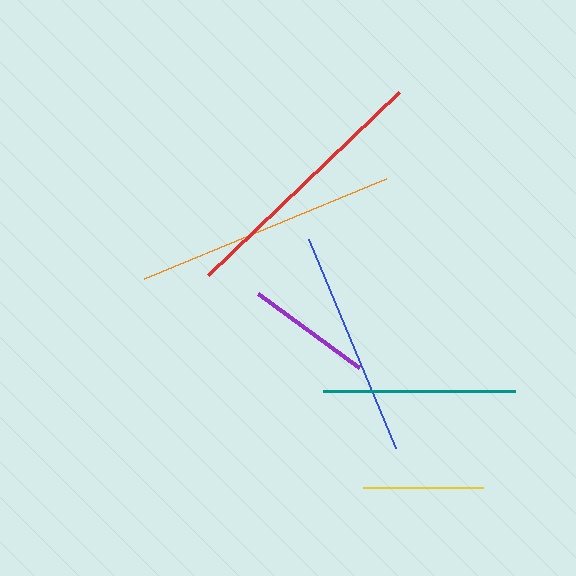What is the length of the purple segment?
The purple segment is approximately 125 pixels long.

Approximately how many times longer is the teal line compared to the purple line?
The teal line is approximately 1.5 times the length of the purple line.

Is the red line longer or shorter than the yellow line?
The red line is longer than the yellow line.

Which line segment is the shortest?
The yellow line is the shortest at approximately 121 pixels.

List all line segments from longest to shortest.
From longest to shortest: red, orange, blue, teal, purple, yellow.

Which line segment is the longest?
The red line is the longest at approximately 265 pixels.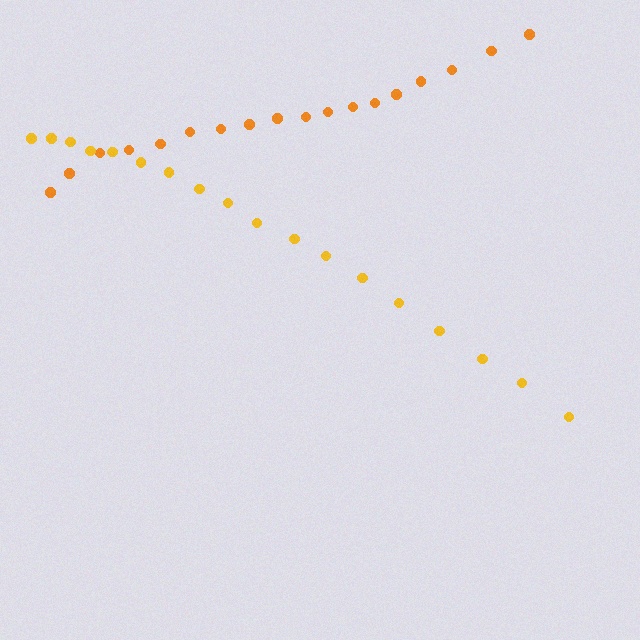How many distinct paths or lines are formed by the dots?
There are 2 distinct paths.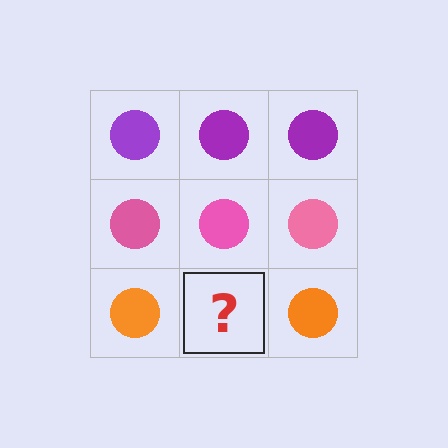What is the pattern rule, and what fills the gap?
The rule is that each row has a consistent color. The gap should be filled with an orange circle.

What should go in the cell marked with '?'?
The missing cell should contain an orange circle.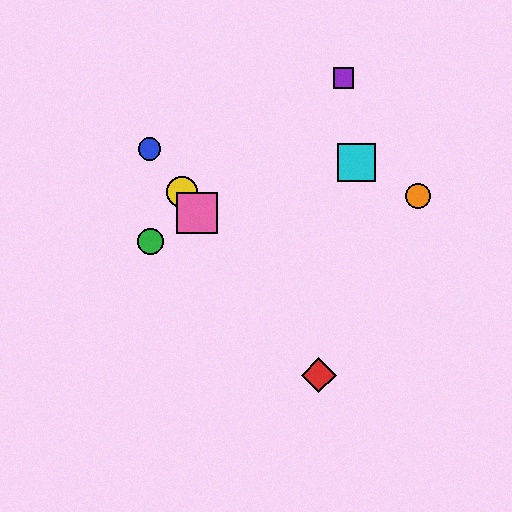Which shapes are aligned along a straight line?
The red diamond, the blue circle, the yellow circle, the pink square are aligned along a straight line.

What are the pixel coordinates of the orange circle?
The orange circle is at (418, 196).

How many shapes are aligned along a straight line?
4 shapes (the red diamond, the blue circle, the yellow circle, the pink square) are aligned along a straight line.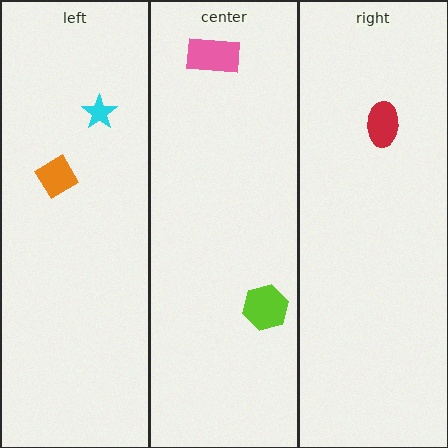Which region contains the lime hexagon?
The center region.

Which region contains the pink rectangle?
The center region.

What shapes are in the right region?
The red ellipse.